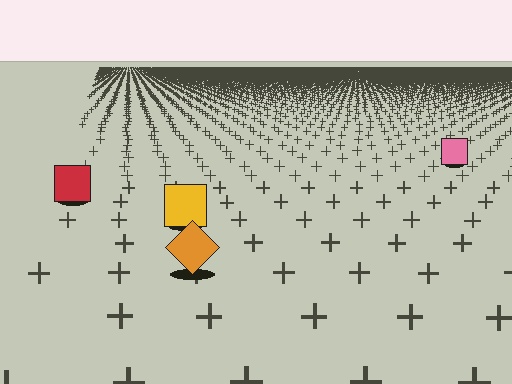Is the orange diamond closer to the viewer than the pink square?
Yes. The orange diamond is closer — you can tell from the texture gradient: the ground texture is coarser near it.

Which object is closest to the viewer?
The orange diamond is closest. The texture marks near it are larger and more spread out.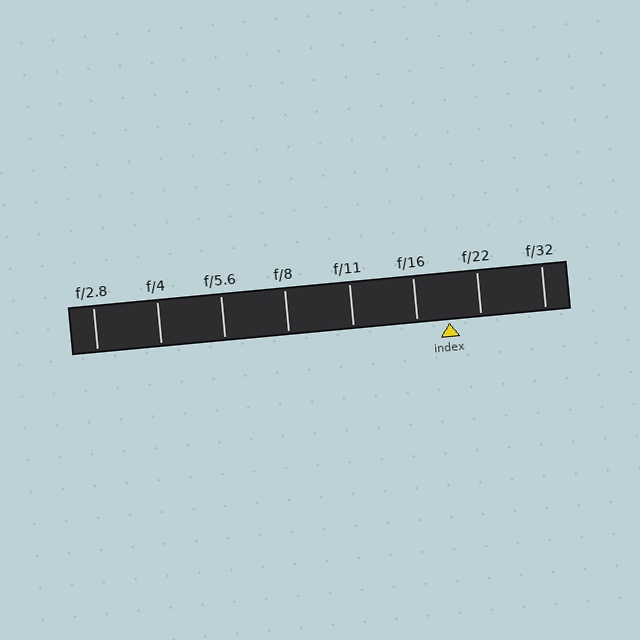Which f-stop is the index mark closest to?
The index mark is closest to f/22.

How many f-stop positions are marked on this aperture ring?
There are 8 f-stop positions marked.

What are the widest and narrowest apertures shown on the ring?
The widest aperture shown is f/2.8 and the narrowest is f/32.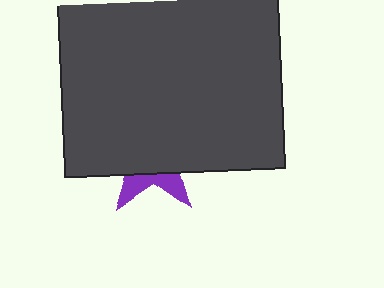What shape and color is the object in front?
The object in front is a dark gray rectangle.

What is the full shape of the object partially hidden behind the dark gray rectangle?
The partially hidden object is a purple star.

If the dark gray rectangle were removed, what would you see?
You would see the complete purple star.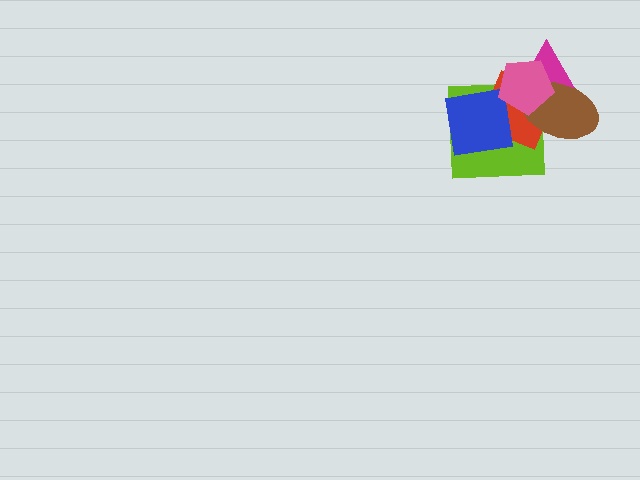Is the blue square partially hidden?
Yes, it is partially covered by another shape.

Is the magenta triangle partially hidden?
Yes, it is partially covered by another shape.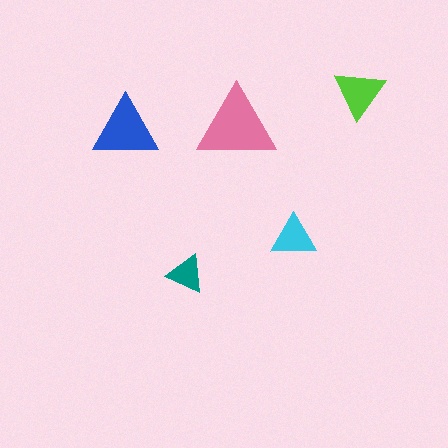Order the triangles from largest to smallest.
the pink one, the blue one, the lime one, the cyan one, the teal one.